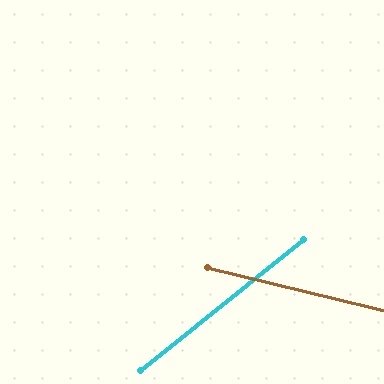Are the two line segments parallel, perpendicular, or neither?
Neither parallel nor perpendicular — they differ by about 52°.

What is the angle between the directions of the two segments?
Approximately 52 degrees.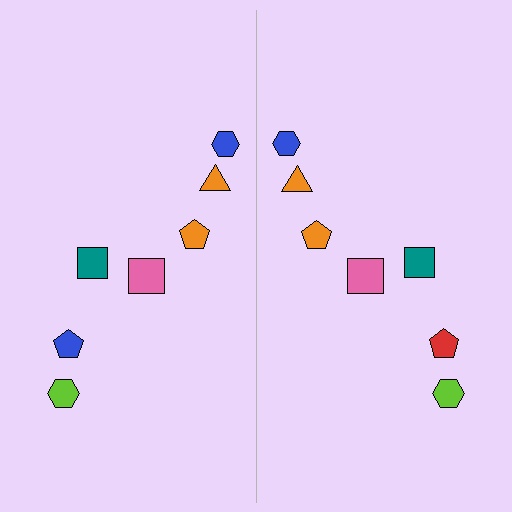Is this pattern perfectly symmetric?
No, the pattern is not perfectly symmetric. The red pentagon on the right side breaks the symmetry — its mirror counterpart is blue.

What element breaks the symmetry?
The red pentagon on the right side breaks the symmetry — its mirror counterpart is blue.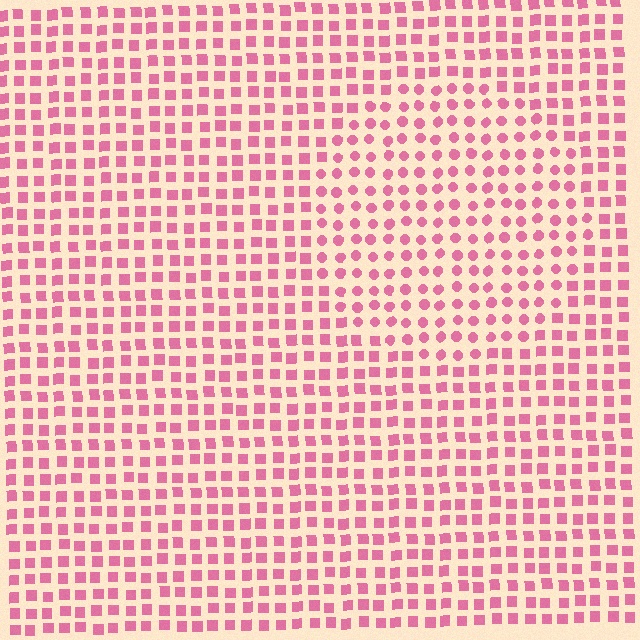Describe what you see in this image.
The image is filled with small pink elements arranged in a uniform grid. A circle-shaped region contains circles, while the surrounding area contains squares. The boundary is defined purely by the change in element shape.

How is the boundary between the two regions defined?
The boundary is defined by a change in element shape: circles inside vs. squares outside. All elements share the same color and spacing.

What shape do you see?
I see a circle.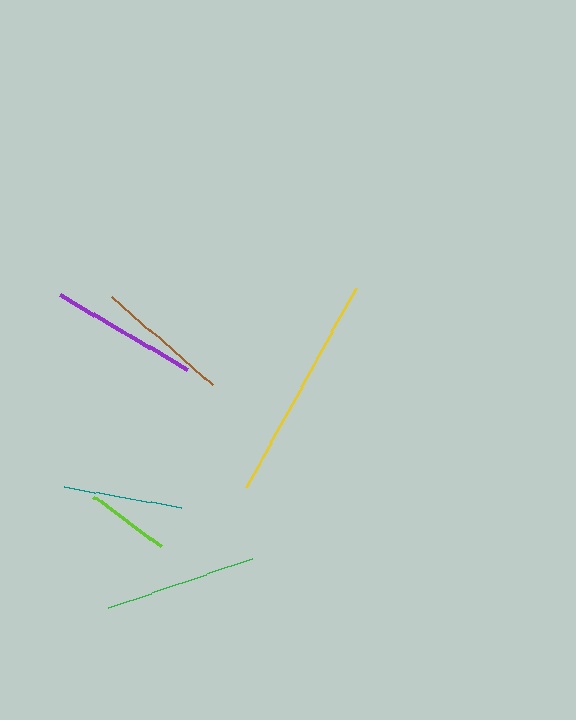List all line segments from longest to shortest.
From longest to shortest: yellow, green, purple, brown, teal, lime.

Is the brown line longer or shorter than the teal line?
The brown line is longer than the teal line.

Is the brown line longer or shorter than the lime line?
The brown line is longer than the lime line.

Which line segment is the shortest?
The lime line is the shortest at approximately 84 pixels.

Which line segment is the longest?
The yellow line is the longest at approximately 227 pixels.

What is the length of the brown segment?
The brown segment is approximately 134 pixels long.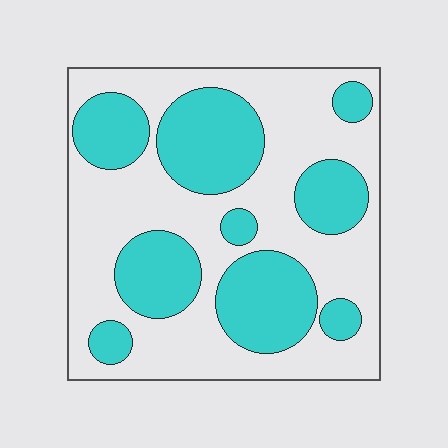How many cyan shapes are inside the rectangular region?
9.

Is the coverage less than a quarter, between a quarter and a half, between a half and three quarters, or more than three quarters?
Between a quarter and a half.